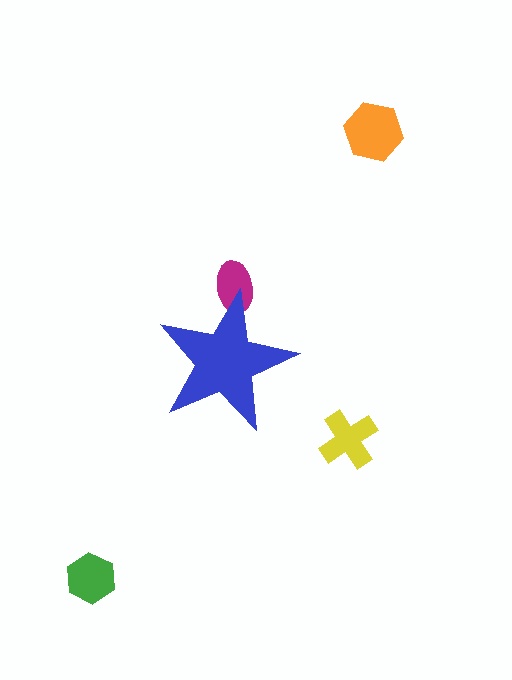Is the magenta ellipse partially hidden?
Yes, the magenta ellipse is partially hidden behind the blue star.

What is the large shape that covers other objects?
A blue star.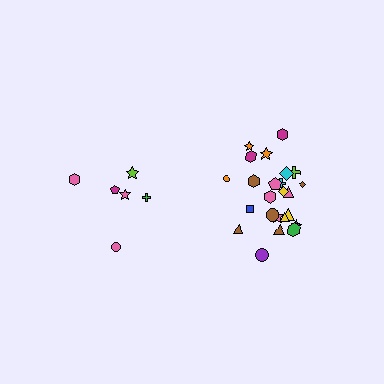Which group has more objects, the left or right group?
The right group.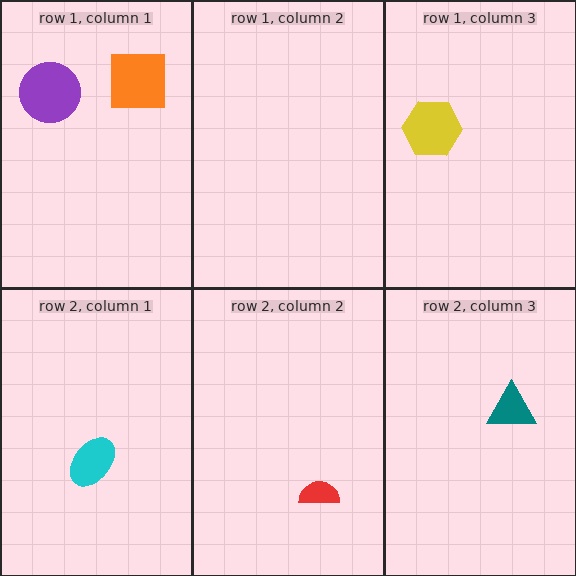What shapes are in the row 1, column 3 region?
The yellow hexagon.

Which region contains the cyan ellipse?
The row 2, column 1 region.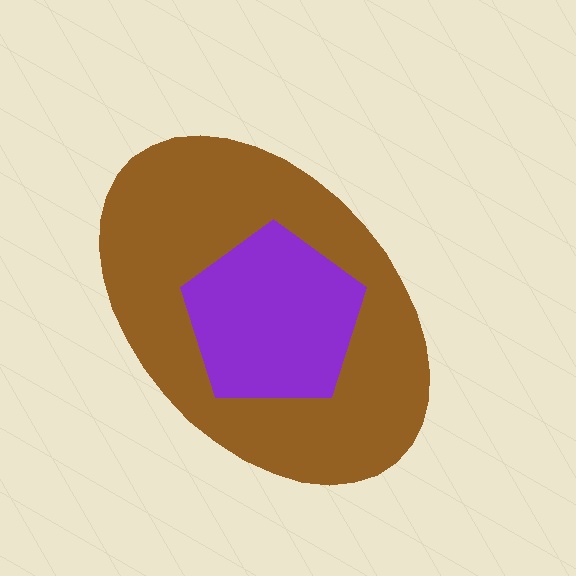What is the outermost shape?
The brown ellipse.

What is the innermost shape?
The purple pentagon.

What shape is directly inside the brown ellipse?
The purple pentagon.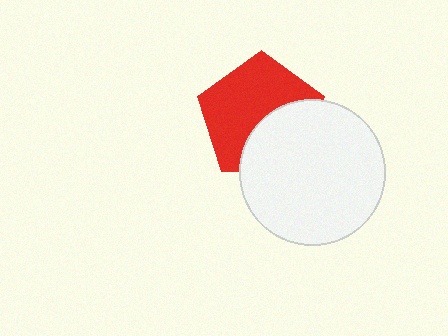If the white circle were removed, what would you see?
You would see the complete red pentagon.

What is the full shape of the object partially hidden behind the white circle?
The partially hidden object is a red pentagon.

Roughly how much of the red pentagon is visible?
About half of it is visible (roughly 61%).